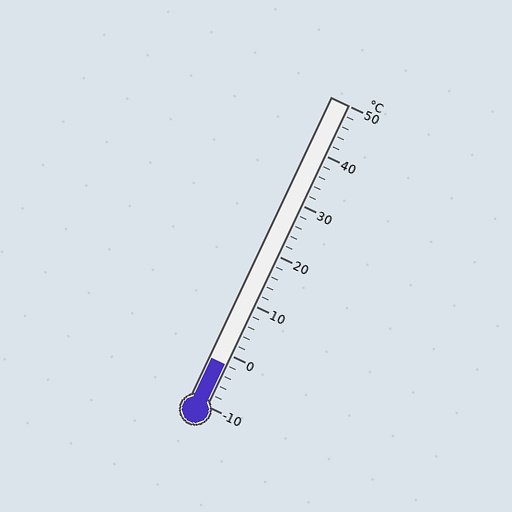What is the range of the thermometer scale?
The thermometer scale ranges from -10°C to 50°C.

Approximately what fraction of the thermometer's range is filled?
The thermometer is filled to approximately 15% of its range.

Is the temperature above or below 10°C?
The temperature is below 10°C.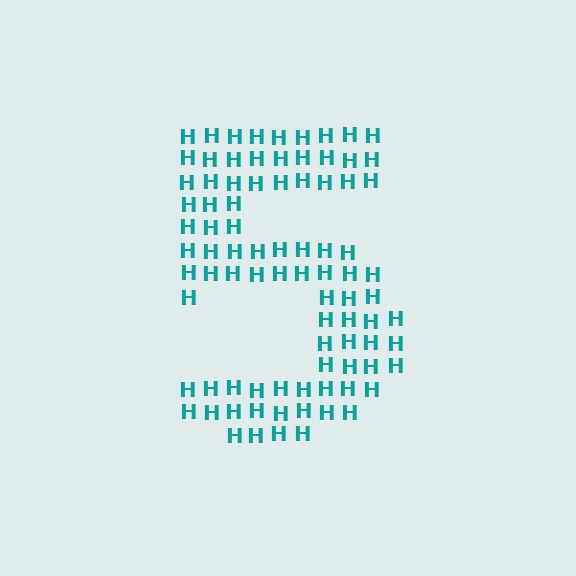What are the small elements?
The small elements are letter H's.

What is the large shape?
The large shape is the digit 5.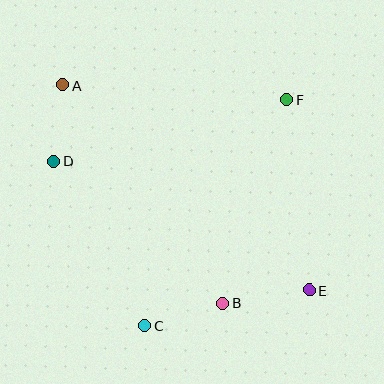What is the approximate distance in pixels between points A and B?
The distance between A and B is approximately 271 pixels.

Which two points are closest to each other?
Points A and D are closest to each other.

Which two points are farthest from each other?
Points A and E are farthest from each other.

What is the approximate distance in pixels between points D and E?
The distance between D and E is approximately 286 pixels.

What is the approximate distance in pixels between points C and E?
The distance between C and E is approximately 168 pixels.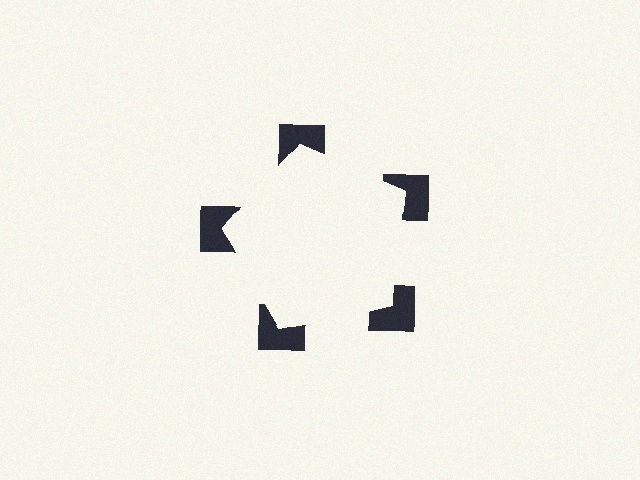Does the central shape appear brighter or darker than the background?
It typically appears slightly brighter than the background, even though no actual brightness change is drawn.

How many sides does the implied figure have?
5 sides.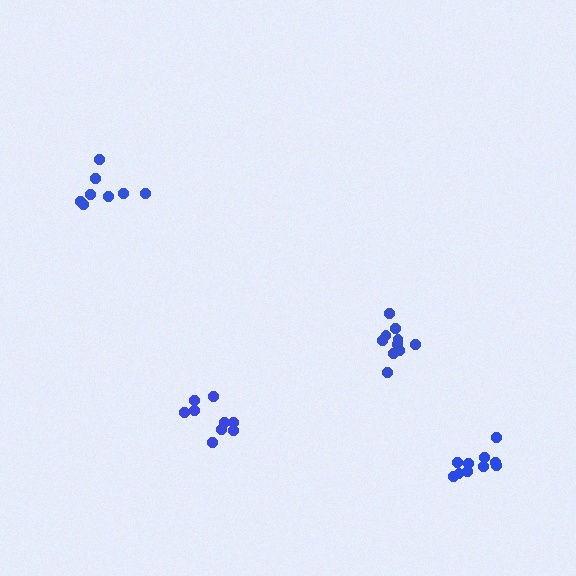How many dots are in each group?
Group 1: 10 dots, Group 2: 9 dots, Group 3: 10 dots, Group 4: 8 dots (37 total).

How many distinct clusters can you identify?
There are 4 distinct clusters.